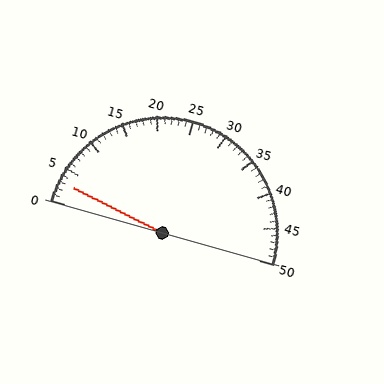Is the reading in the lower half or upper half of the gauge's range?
The reading is in the lower half of the range (0 to 50).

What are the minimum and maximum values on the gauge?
The gauge ranges from 0 to 50.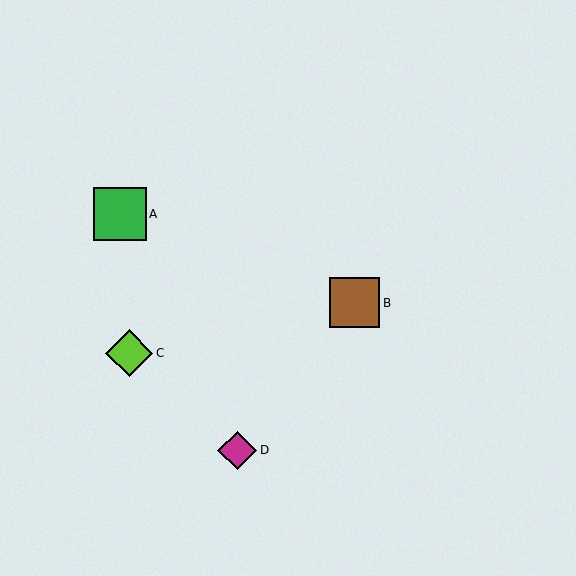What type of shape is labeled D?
Shape D is a magenta diamond.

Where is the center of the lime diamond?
The center of the lime diamond is at (129, 353).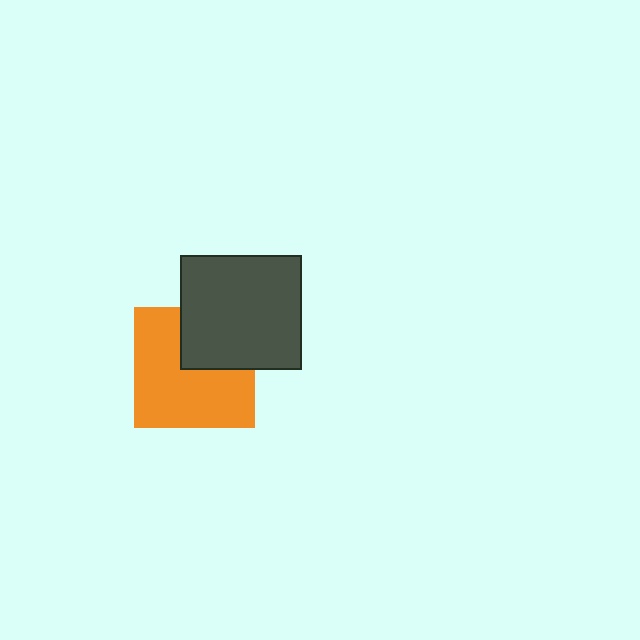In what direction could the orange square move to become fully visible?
The orange square could move toward the lower-left. That would shift it out from behind the dark gray rectangle entirely.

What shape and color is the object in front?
The object in front is a dark gray rectangle.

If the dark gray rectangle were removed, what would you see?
You would see the complete orange square.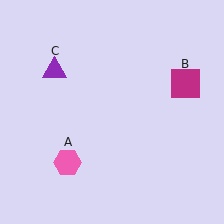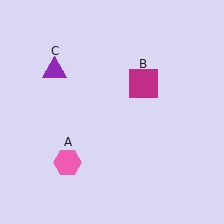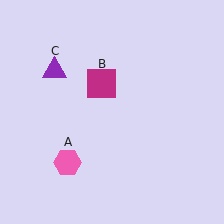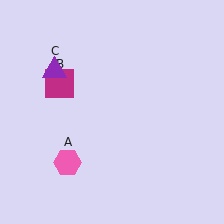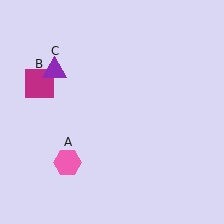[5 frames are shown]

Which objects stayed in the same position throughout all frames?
Pink hexagon (object A) and purple triangle (object C) remained stationary.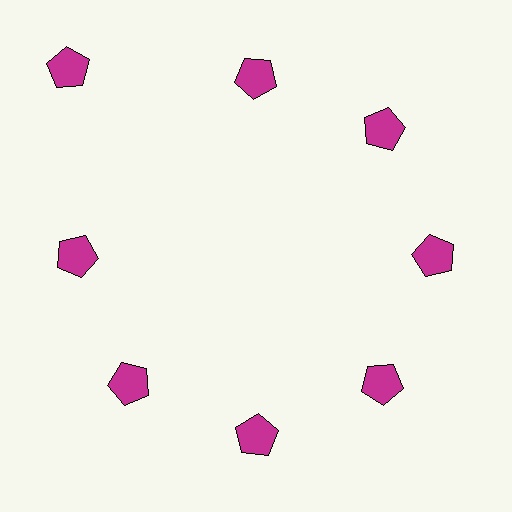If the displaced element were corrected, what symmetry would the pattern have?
It would have 8-fold rotational symmetry — the pattern would map onto itself every 45 degrees.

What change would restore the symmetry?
The symmetry would be restored by moving it inward, back onto the ring so that all 8 pentagons sit at equal angles and equal distance from the center.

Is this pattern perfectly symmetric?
No. The 8 magenta pentagons are arranged in a ring, but one element near the 10 o'clock position is pushed outward from the center, breaking the 8-fold rotational symmetry.